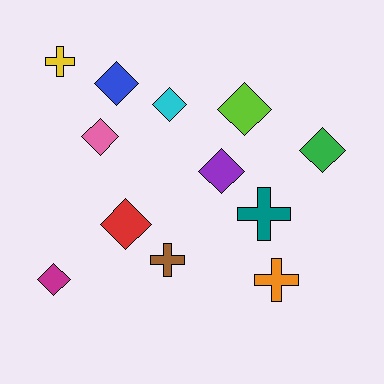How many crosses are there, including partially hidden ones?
There are 4 crosses.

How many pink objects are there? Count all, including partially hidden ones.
There is 1 pink object.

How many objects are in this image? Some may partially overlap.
There are 12 objects.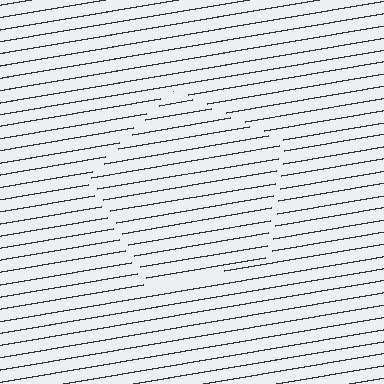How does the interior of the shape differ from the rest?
The interior of the shape contains the same grating, shifted by half a period — the contour is defined by the phase discontinuity where line-ends from the inner and outer gratings abut.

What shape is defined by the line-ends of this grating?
An illusory pentagon. The interior of the shape contains the same grating, shifted by half a period — the contour is defined by the phase discontinuity where line-ends from the inner and outer gratings abut.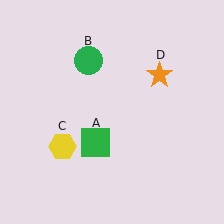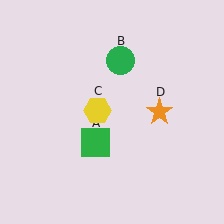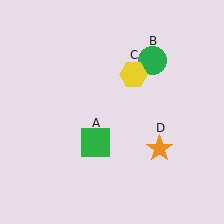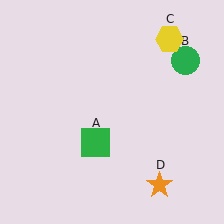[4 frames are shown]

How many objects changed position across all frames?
3 objects changed position: green circle (object B), yellow hexagon (object C), orange star (object D).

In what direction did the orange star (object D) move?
The orange star (object D) moved down.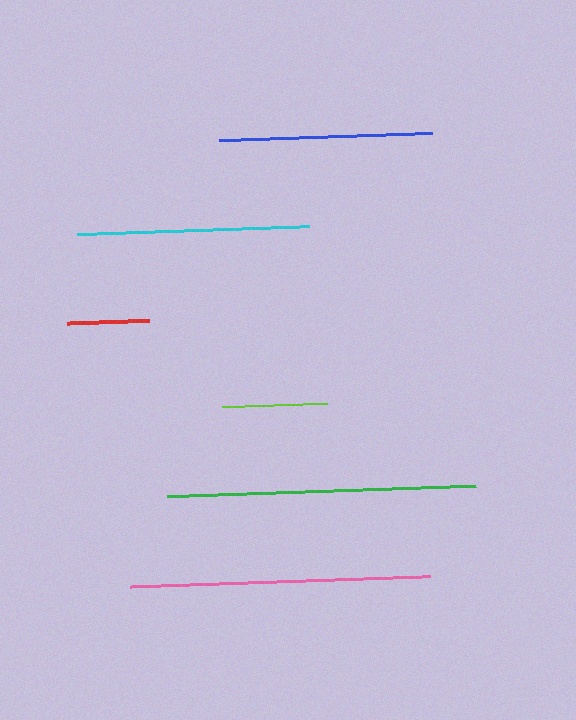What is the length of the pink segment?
The pink segment is approximately 300 pixels long.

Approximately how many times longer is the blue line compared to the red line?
The blue line is approximately 2.6 times the length of the red line.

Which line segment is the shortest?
The red line is the shortest at approximately 82 pixels.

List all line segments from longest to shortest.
From longest to shortest: green, pink, cyan, blue, lime, red.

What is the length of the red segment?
The red segment is approximately 82 pixels long.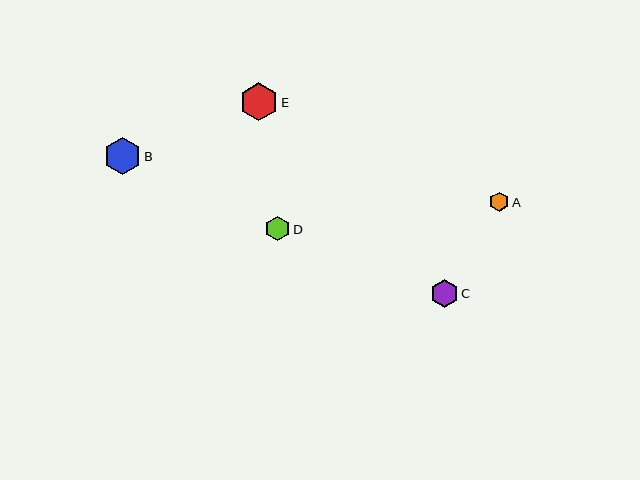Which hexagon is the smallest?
Hexagon A is the smallest with a size of approximately 19 pixels.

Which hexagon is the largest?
Hexagon E is the largest with a size of approximately 39 pixels.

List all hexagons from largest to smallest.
From largest to smallest: E, B, C, D, A.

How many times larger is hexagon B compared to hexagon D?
Hexagon B is approximately 1.5 times the size of hexagon D.